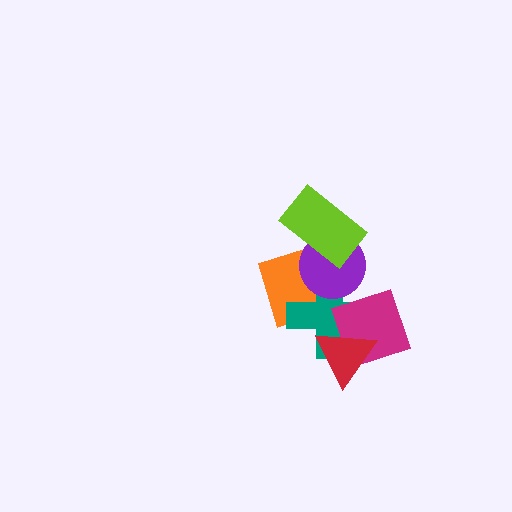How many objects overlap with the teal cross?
4 objects overlap with the teal cross.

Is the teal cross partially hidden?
Yes, it is partially covered by another shape.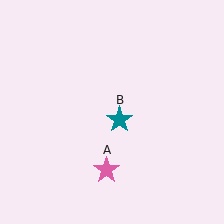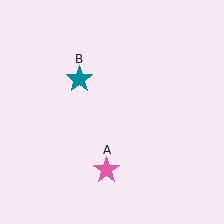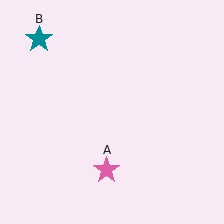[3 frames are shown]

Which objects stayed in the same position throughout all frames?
Pink star (object A) remained stationary.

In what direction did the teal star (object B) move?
The teal star (object B) moved up and to the left.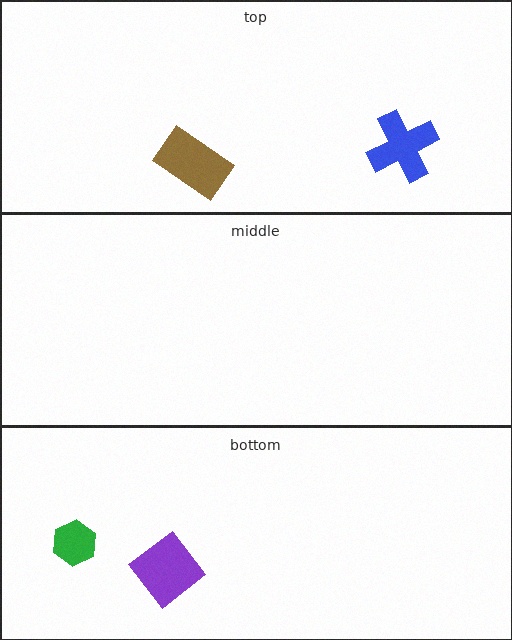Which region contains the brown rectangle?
The top region.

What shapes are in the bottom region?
The green hexagon, the purple diamond.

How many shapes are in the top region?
2.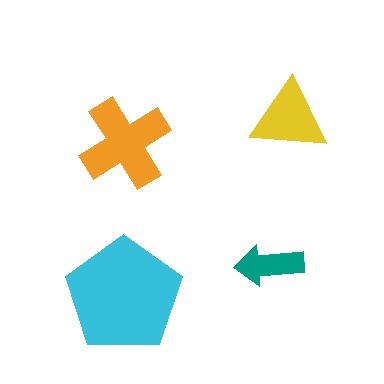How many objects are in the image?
There are 4 objects in the image.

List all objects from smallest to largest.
The teal arrow, the yellow triangle, the orange cross, the cyan pentagon.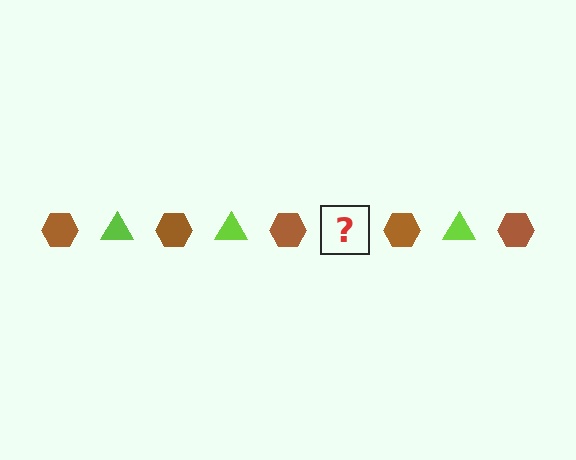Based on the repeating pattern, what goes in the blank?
The blank should be a lime triangle.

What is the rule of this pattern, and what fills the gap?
The rule is that the pattern alternates between brown hexagon and lime triangle. The gap should be filled with a lime triangle.